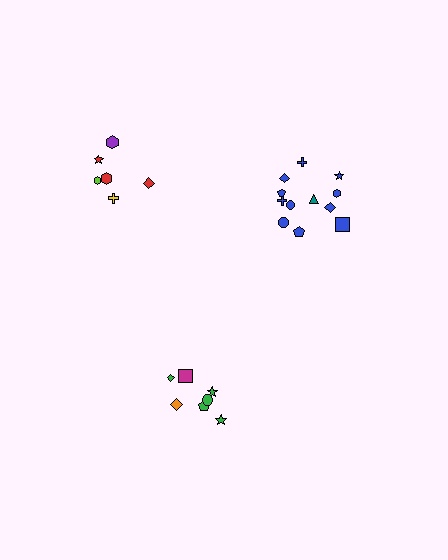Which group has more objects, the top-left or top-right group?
The top-right group.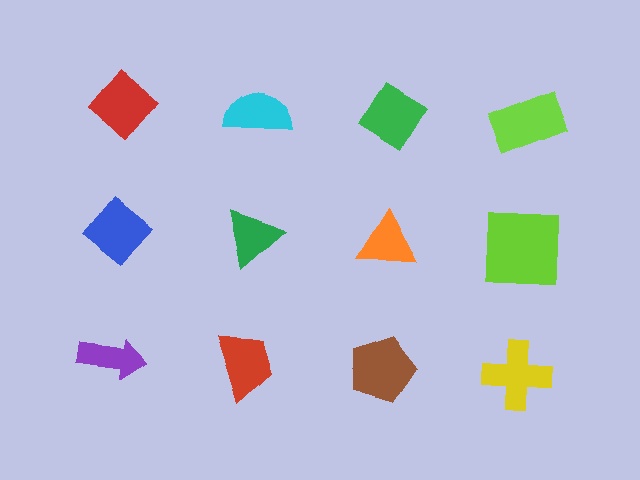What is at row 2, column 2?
A green triangle.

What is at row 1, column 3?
A green diamond.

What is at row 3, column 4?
A yellow cross.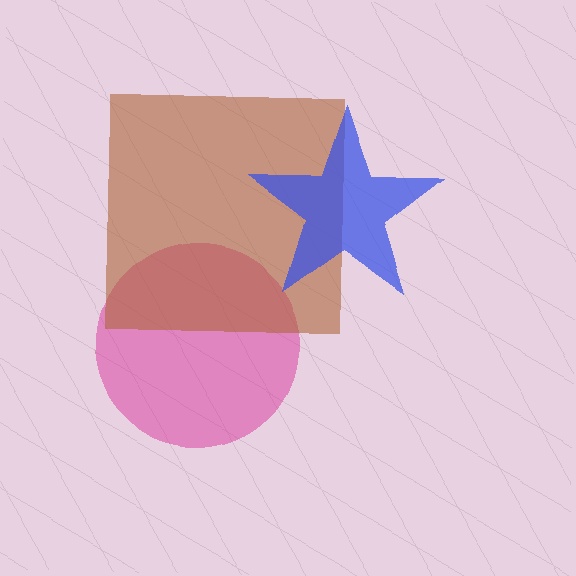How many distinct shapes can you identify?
There are 3 distinct shapes: a magenta circle, a brown square, a blue star.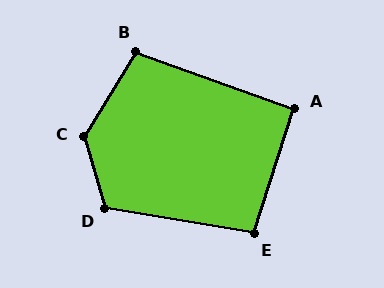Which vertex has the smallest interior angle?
A, at approximately 92 degrees.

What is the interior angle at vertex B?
Approximately 101 degrees (obtuse).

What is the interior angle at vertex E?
Approximately 99 degrees (obtuse).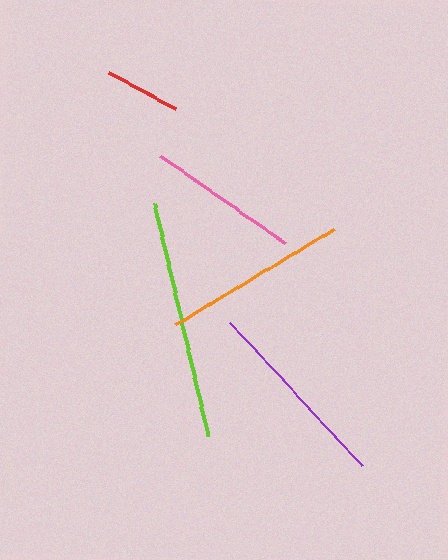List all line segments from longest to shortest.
From longest to shortest: lime, purple, orange, pink, red.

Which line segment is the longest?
The lime line is the longest at approximately 239 pixels.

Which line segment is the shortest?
The red line is the shortest at approximately 76 pixels.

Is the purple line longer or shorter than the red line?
The purple line is longer than the red line.